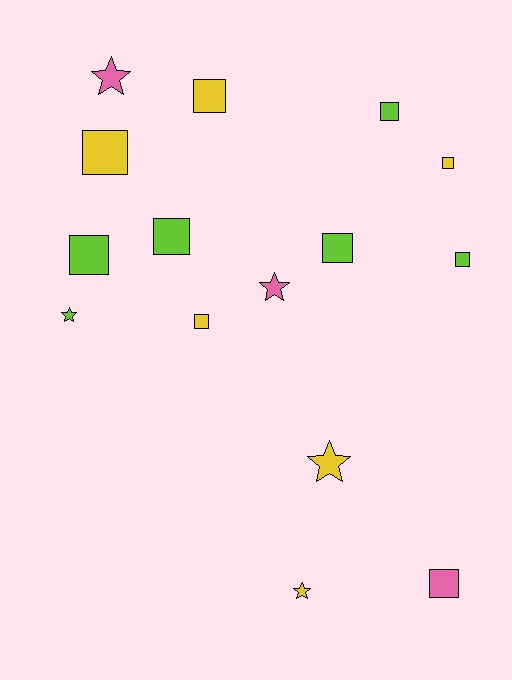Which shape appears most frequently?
Square, with 10 objects.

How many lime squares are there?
There are 5 lime squares.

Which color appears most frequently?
Lime, with 6 objects.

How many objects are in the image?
There are 15 objects.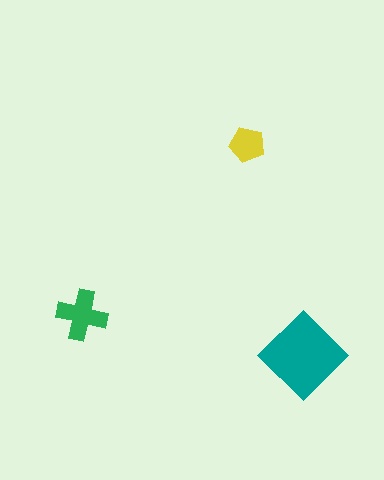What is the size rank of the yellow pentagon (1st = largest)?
3rd.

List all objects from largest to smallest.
The teal diamond, the green cross, the yellow pentagon.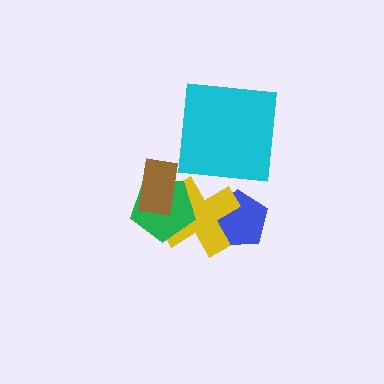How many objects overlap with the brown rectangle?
2 objects overlap with the brown rectangle.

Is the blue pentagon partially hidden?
Yes, it is partially covered by another shape.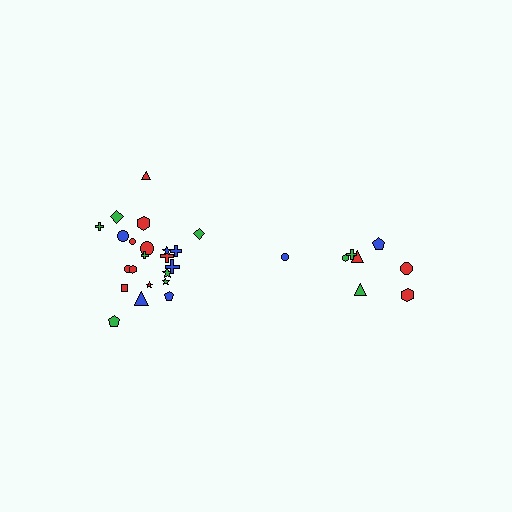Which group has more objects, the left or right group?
The left group.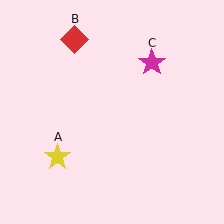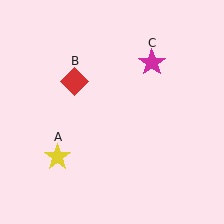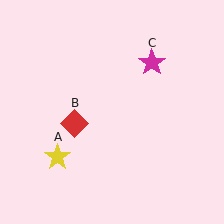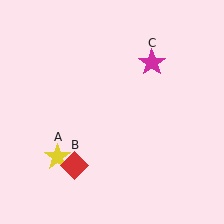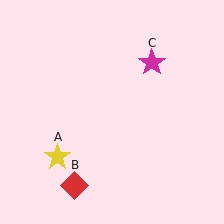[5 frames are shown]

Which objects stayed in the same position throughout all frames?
Yellow star (object A) and magenta star (object C) remained stationary.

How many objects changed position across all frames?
1 object changed position: red diamond (object B).